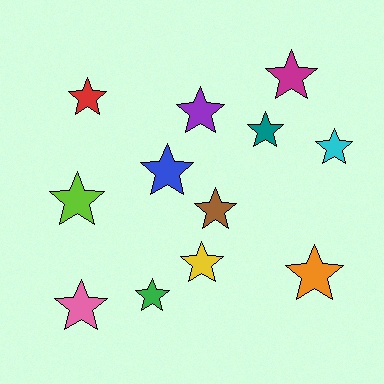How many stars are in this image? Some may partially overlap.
There are 12 stars.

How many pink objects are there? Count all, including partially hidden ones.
There is 1 pink object.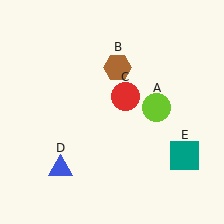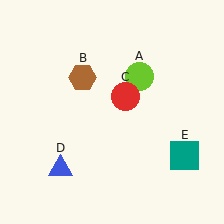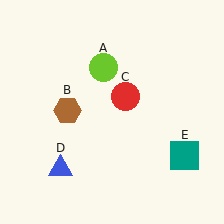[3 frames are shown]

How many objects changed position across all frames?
2 objects changed position: lime circle (object A), brown hexagon (object B).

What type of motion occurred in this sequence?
The lime circle (object A), brown hexagon (object B) rotated counterclockwise around the center of the scene.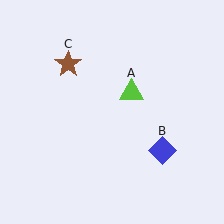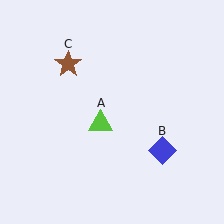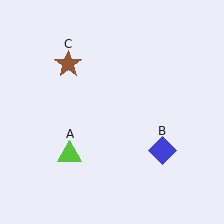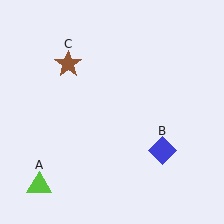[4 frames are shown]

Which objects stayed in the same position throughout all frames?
Blue diamond (object B) and brown star (object C) remained stationary.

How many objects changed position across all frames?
1 object changed position: lime triangle (object A).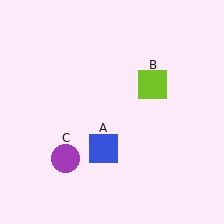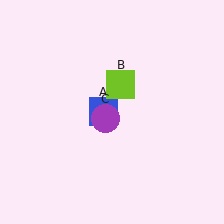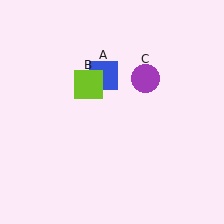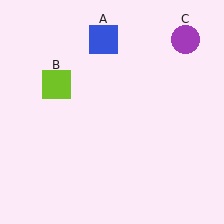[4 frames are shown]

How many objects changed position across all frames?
3 objects changed position: blue square (object A), lime square (object B), purple circle (object C).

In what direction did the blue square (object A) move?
The blue square (object A) moved up.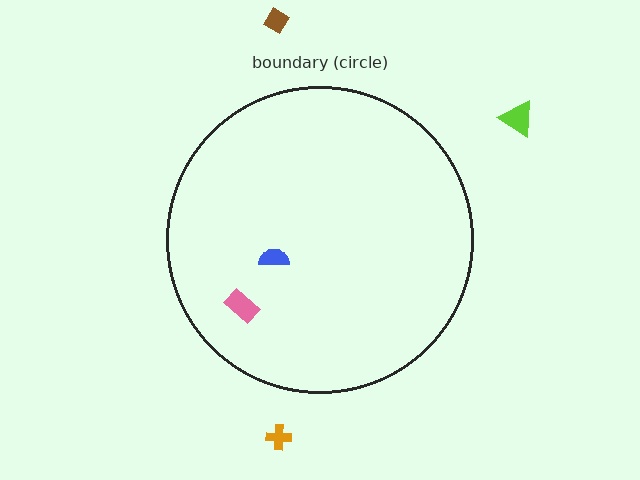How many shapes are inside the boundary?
2 inside, 3 outside.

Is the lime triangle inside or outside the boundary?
Outside.